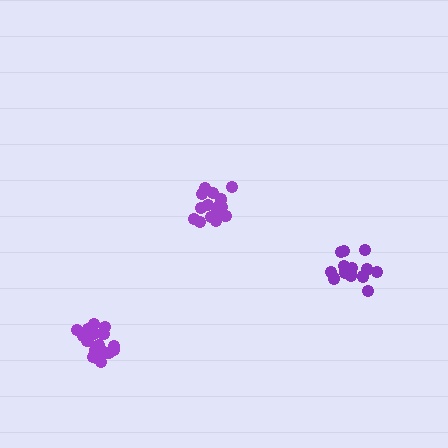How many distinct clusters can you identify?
There are 3 distinct clusters.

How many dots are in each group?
Group 1: 15 dots, Group 2: 15 dots, Group 3: 17 dots (47 total).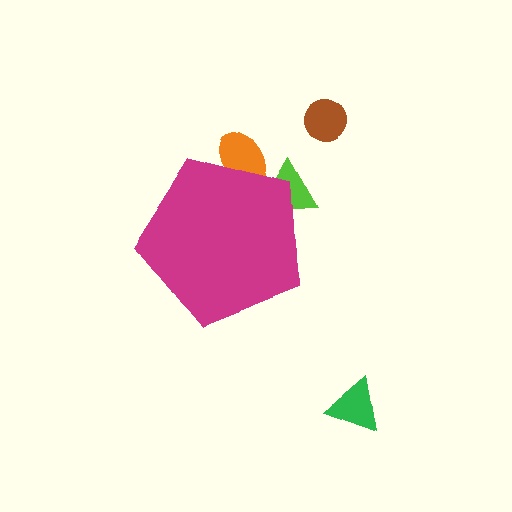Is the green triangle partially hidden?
No, the green triangle is fully visible.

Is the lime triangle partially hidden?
Yes, the lime triangle is partially hidden behind the magenta pentagon.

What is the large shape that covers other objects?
A magenta pentagon.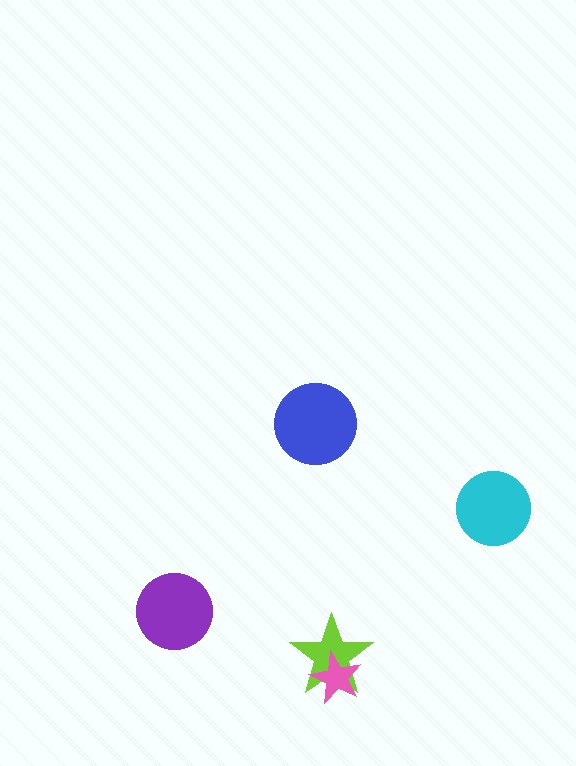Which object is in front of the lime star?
The pink star is in front of the lime star.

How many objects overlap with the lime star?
1 object overlaps with the lime star.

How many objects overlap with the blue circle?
0 objects overlap with the blue circle.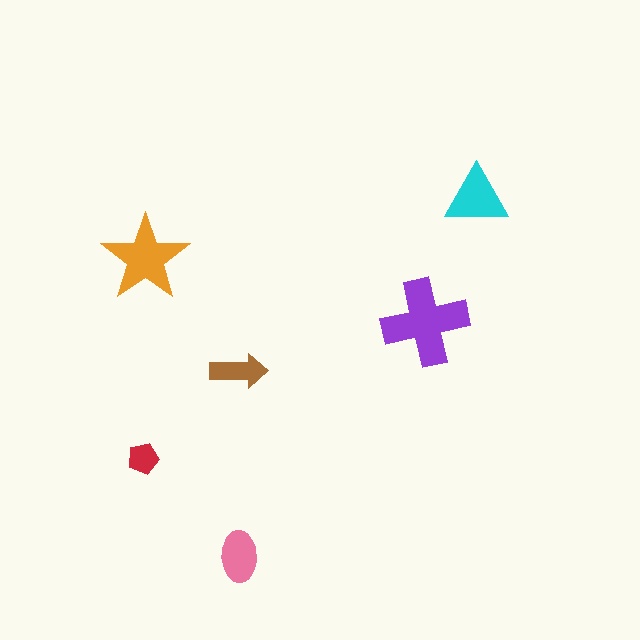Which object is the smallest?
The red pentagon.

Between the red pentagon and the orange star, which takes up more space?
The orange star.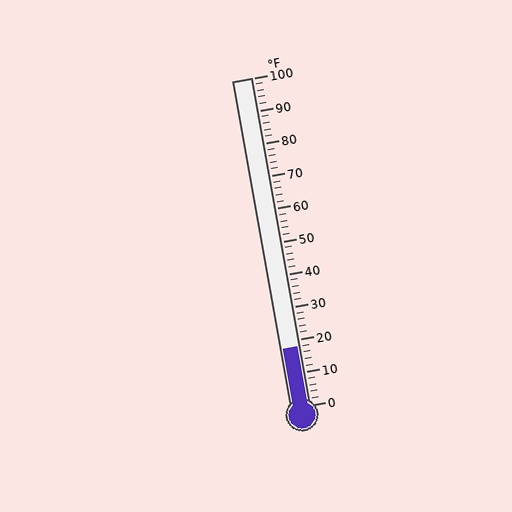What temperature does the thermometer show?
The thermometer shows approximately 18°F.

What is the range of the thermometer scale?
The thermometer scale ranges from 0°F to 100°F.